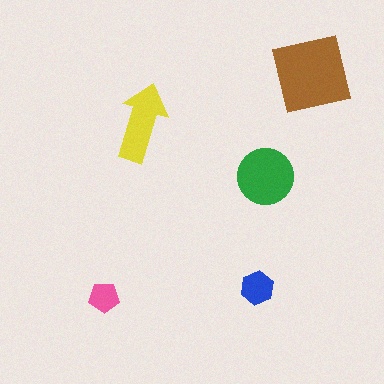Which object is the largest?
The brown square.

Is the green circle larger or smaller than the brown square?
Smaller.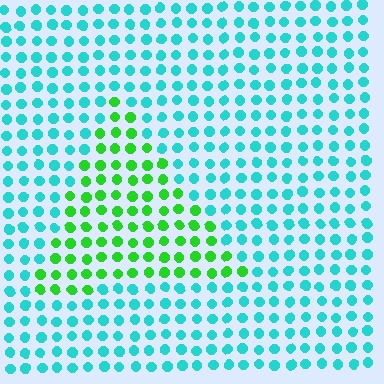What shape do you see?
I see a triangle.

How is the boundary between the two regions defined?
The boundary is defined purely by a slight shift in hue (about 57 degrees). Spacing, size, and orientation are identical on both sides.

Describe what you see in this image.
The image is filled with small cyan elements in a uniform arrangement. A triangle-shaped region is visible where the elements are tinted to a slightly different hue, forming a subtle color boundary.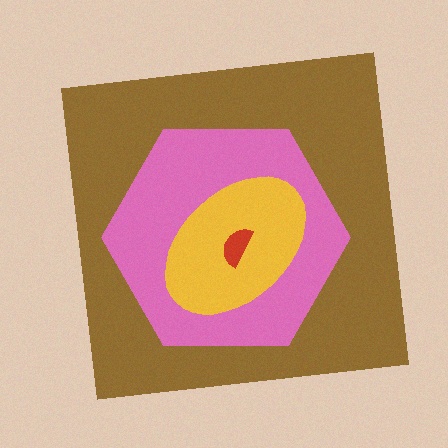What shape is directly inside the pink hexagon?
The yellow ellipse.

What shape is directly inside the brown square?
The pink hexagon.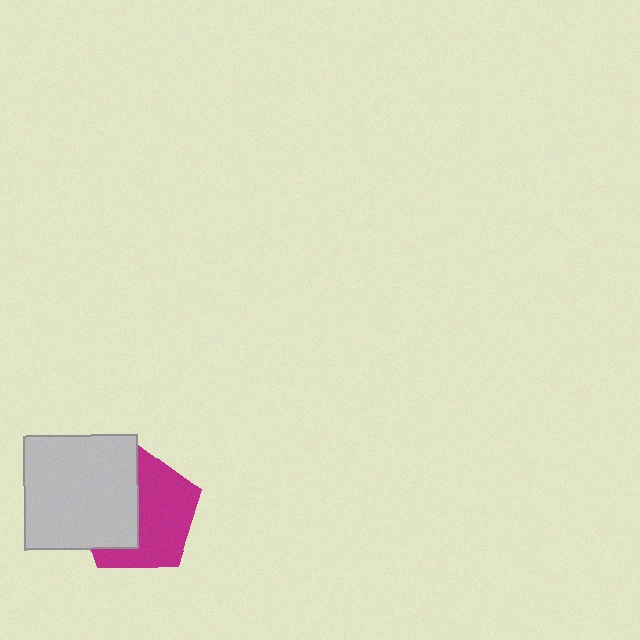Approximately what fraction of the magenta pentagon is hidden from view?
Roughly 44% of the magenta pentagon is hidden behind the light gray square.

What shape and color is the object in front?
The object in front is a light gray square.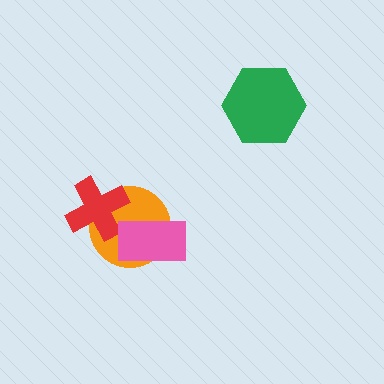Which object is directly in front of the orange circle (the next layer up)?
The red cross is directly in front of the orange circle.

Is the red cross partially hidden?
No, no other shape covers it.